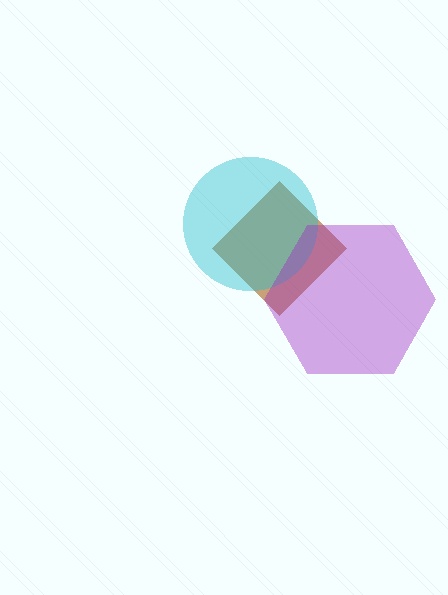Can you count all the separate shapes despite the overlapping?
Yes, there are 3 separate shapes.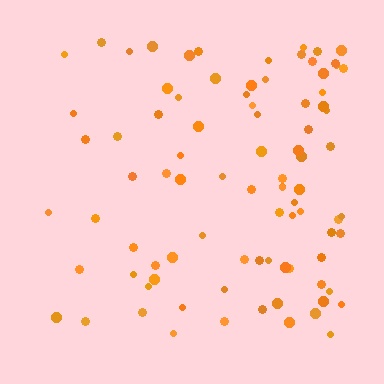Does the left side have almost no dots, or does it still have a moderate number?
Still a moderate number, just noticeably fewer than the right.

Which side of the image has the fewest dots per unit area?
The left.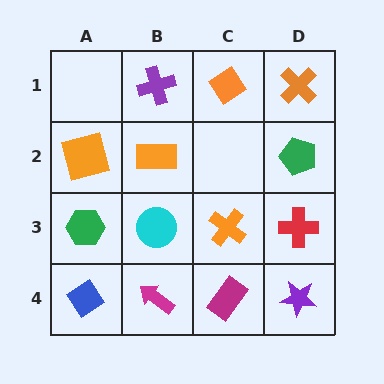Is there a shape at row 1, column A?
No, that cell is empty.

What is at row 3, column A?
A green hexagon.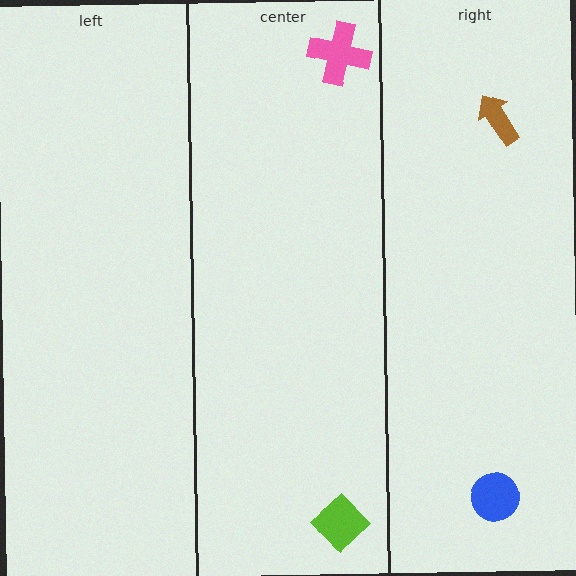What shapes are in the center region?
The pink cross, the lime diamond.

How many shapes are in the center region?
2.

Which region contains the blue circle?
The right region.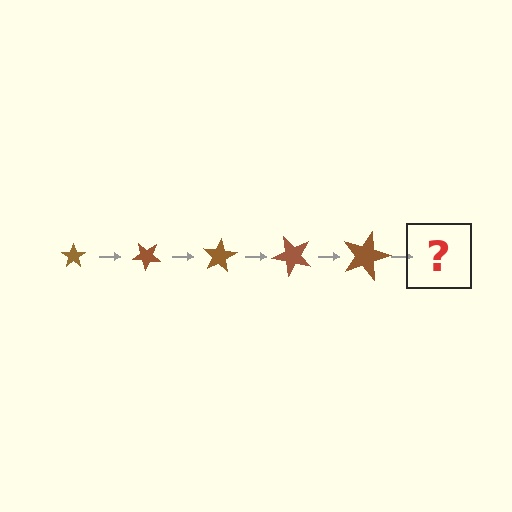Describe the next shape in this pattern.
It should be a star, larger than the previous one and rotated 200 degrees from the start.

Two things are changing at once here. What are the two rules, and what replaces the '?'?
The two rules are that the star grows larger each step and it rotates 40 degrees each step. The '?' should be a star, larger than the previous one and rotated 200 degrees from the start.